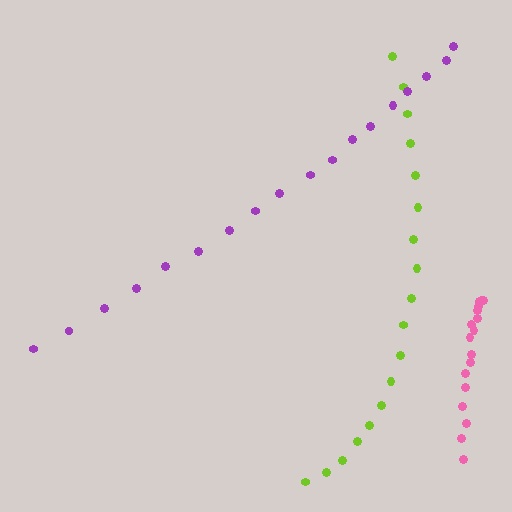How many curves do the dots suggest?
There are 3 distinct paths.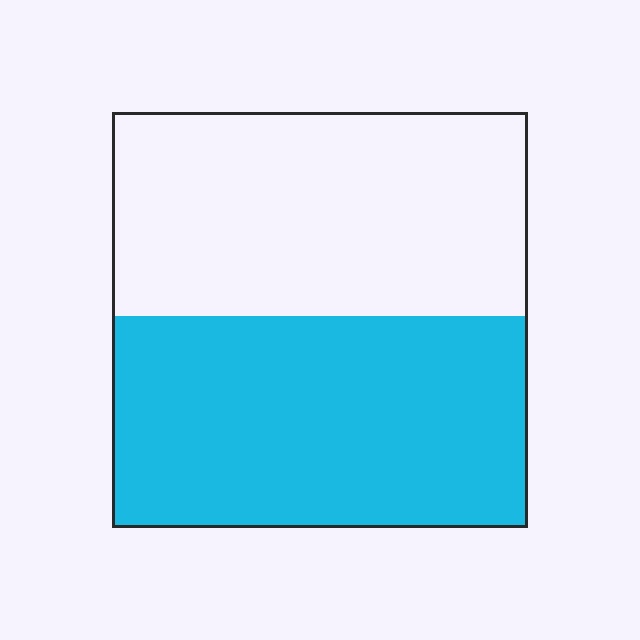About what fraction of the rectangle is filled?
About one half (1/2).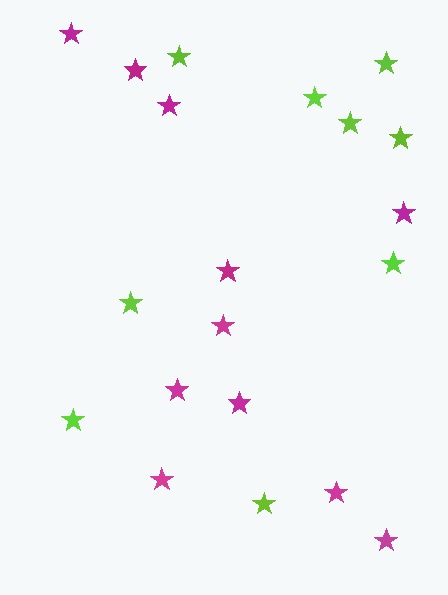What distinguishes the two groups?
There are 2 groups: one group of lime stars (9) and one group of magenta stars (11).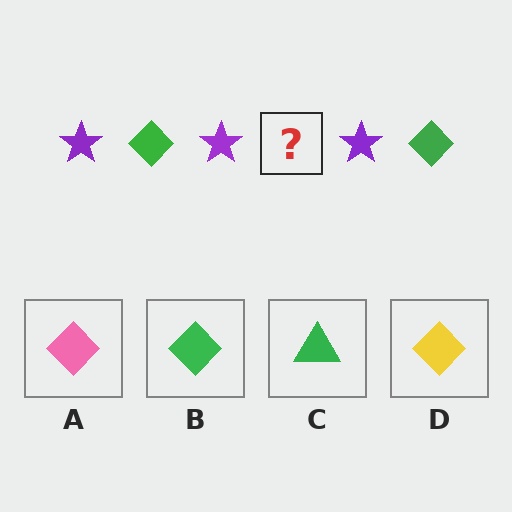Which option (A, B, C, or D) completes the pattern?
B.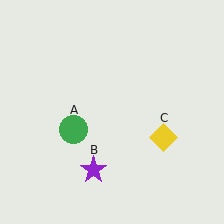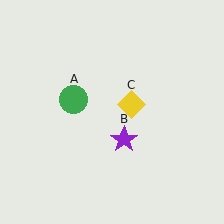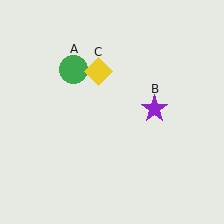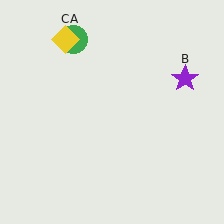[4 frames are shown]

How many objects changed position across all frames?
3 objects changed position: green circle (object A), purple star (object B), yellow diamond (object C).